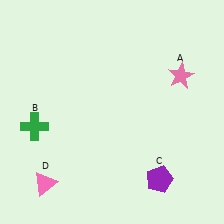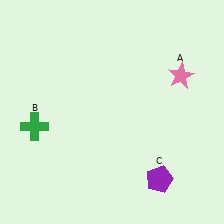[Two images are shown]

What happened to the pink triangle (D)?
The pink triangle (D) was removed in Image 2. It was in the bottom-left area of Image 1.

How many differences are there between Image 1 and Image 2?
There is 1 difference between the two images.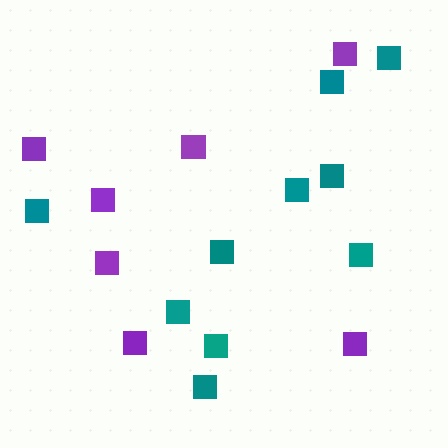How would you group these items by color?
There are 2 groups: one group of teal squares (10) and one group of purple squares (7).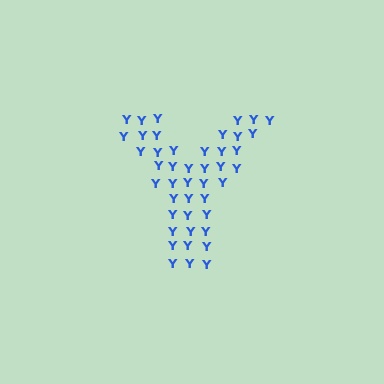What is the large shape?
The large shape is the letter Y.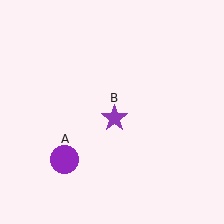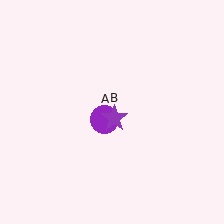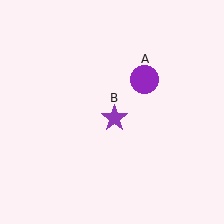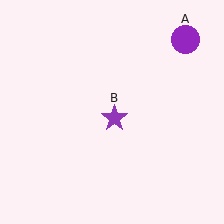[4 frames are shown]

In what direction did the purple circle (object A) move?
The purple circle (object A) moved up and to the right.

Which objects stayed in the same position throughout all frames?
Purple star (object B) remained stationary.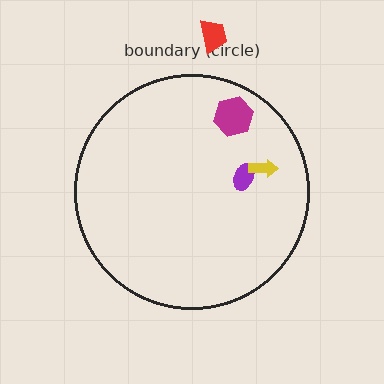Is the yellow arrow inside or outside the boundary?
Inside.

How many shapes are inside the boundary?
3 inside, 1 outside.